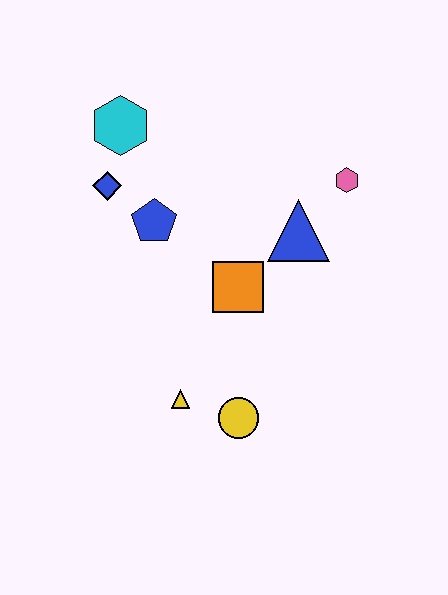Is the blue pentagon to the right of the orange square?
No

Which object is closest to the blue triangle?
The pink hexagon is closest to the blue triangle.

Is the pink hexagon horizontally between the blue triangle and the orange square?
No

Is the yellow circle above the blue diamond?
No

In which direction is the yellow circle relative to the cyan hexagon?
The yellow circle is below the cyan hexagon.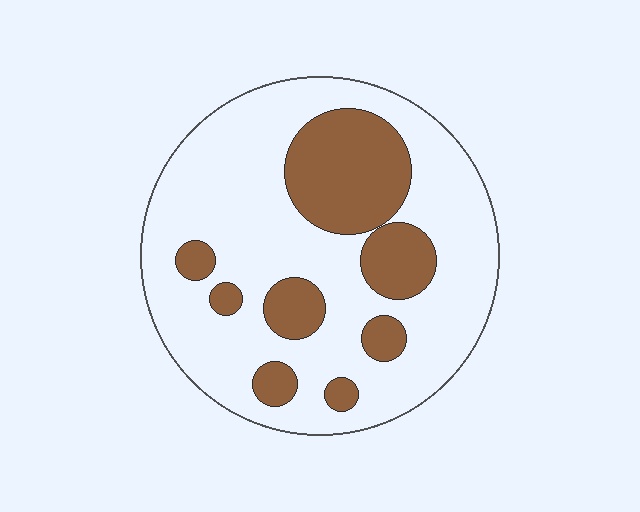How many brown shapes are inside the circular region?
8.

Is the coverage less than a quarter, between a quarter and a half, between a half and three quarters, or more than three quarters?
Between a quarter and a half.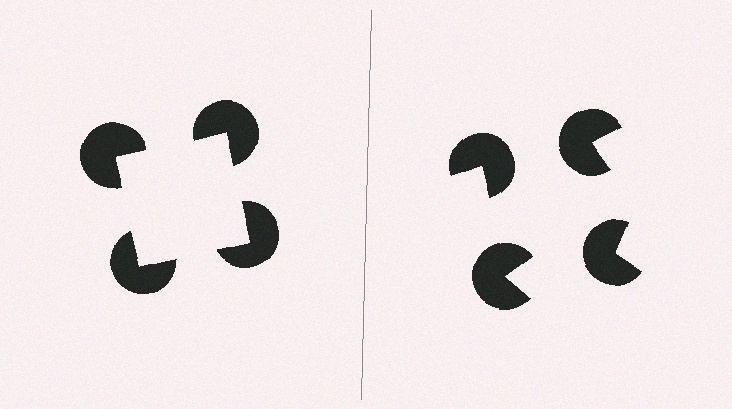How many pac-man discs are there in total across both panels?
8 — 4 on each side.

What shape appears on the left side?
An illusory square.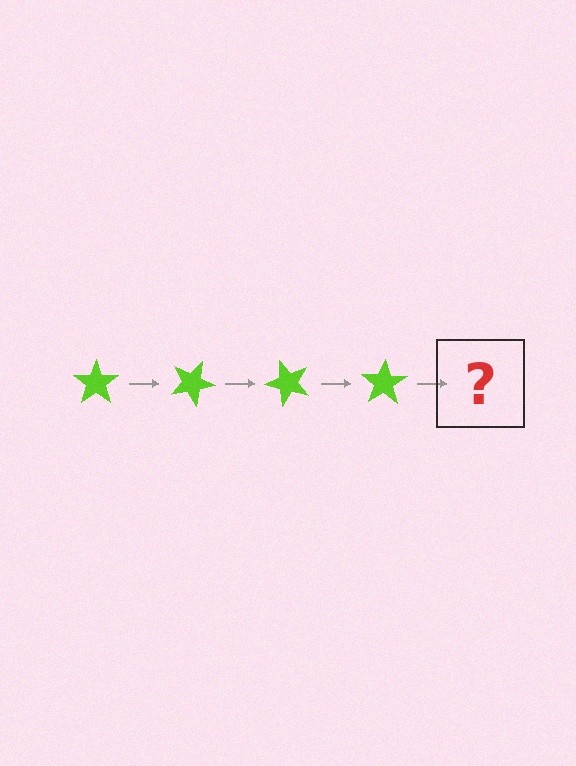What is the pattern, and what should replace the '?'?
The pattern is that the star rotates 25 degrees each step. The '?' should be a lime star rotated 100 degrees.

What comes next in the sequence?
The next element should be a lime star rotated 100 degrees.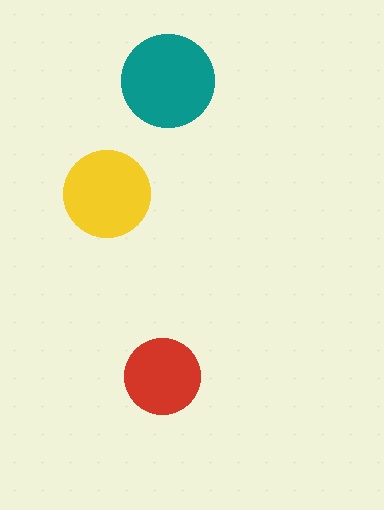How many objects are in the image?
There are 3 objects in the image.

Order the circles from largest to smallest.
the teal one, the yellow one, the red one.